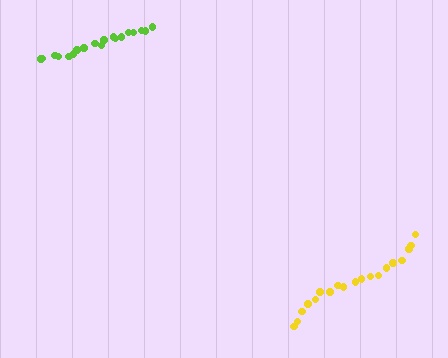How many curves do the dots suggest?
There are 2 distinct paths.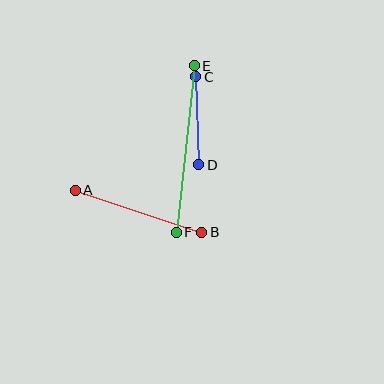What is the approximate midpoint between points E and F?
The midpoint is at approximately (185, 149) pixels.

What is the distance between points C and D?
The distance is approximately 88 pixels.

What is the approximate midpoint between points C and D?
The midpoint is at approximately (197, 121) pixels.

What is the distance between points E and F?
The distance is approximately 167 pixels.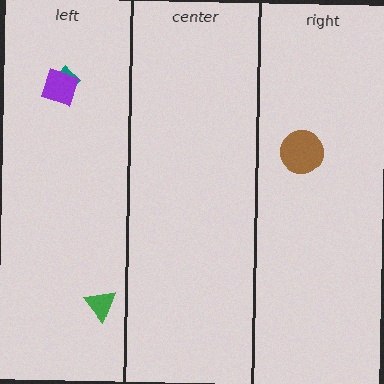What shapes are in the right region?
The brown circle.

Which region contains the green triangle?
The left region.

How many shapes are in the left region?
3.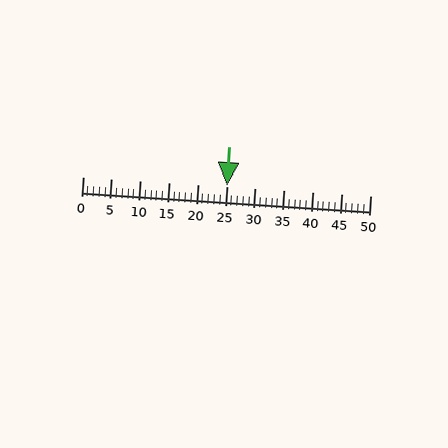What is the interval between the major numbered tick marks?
The major tick marks are spaced 5 units apart.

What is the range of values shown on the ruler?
The ruler shows values from 0 to 50.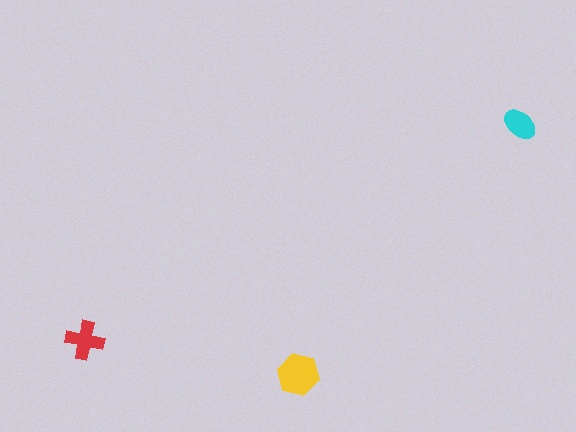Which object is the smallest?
The cyan ellipse.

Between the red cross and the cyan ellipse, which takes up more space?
The red cross.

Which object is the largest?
The yellow hexagon.